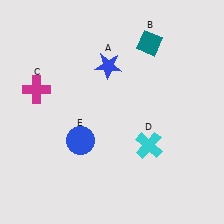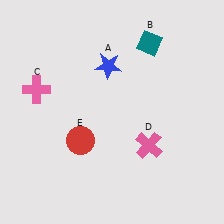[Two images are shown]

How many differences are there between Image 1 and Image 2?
There are 3 differences between the two images.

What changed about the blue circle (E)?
In Image 1, E is blue. In Image 2, it changed to red.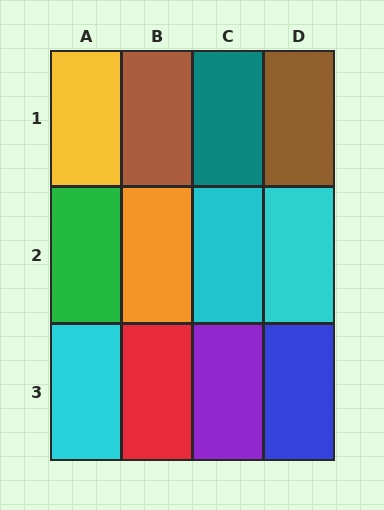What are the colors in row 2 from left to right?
Green, orange, cyan, cyan.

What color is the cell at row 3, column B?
Red.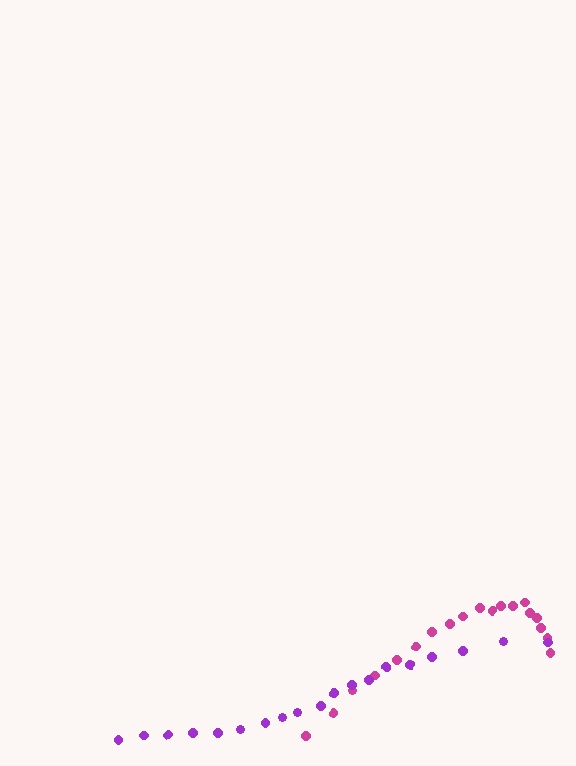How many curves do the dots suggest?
There are 2 distinct paths.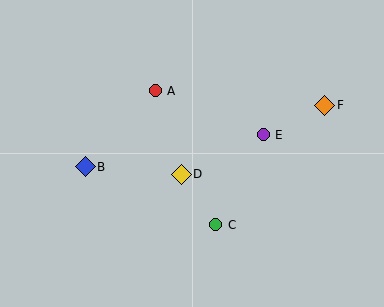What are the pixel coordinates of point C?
Point C is at (216, 225).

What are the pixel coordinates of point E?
Point E is at (263, 135).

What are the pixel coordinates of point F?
Point F is at (325, 105).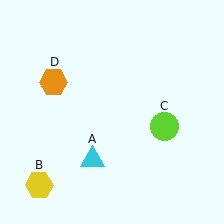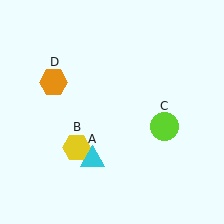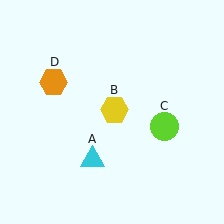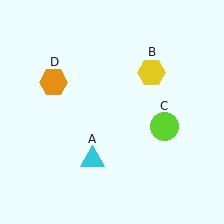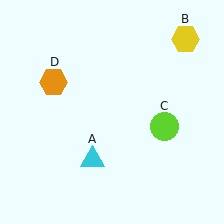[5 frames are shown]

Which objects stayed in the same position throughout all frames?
Cyan triangle (object A) and lime circle (object C) and orange hexagon (object D) remained stationary.